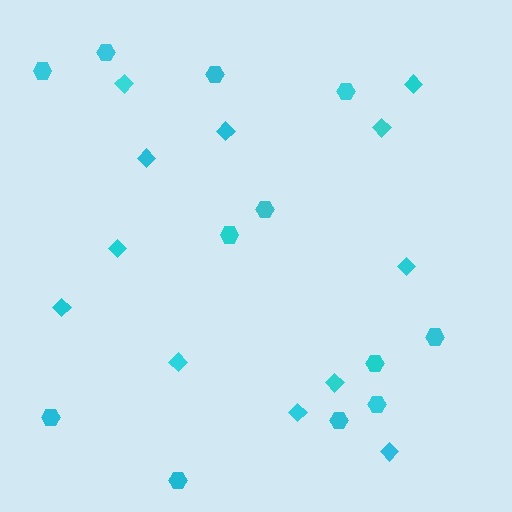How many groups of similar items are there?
There are 2 groups: one group of hexagons (12) and one group of diamonds (12).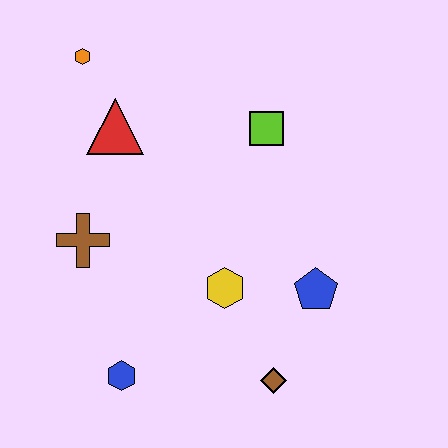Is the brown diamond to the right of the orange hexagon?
Yes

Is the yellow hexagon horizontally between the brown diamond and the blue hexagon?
Yes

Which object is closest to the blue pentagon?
The yellow hexagon is closest to the blue pentagon.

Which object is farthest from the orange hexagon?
The brown diamond is farthest from the orange hexagon.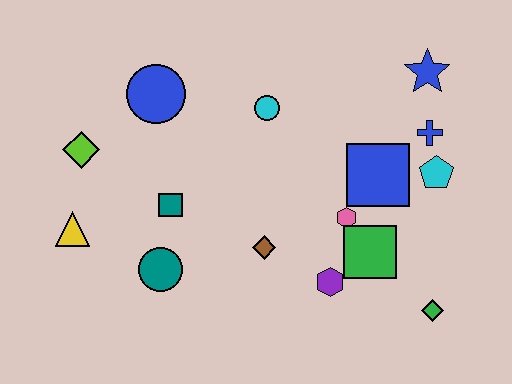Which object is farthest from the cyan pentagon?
The yellow triangle is farthest from the cyan pentagon.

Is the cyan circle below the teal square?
No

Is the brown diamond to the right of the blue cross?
No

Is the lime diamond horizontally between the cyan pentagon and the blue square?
No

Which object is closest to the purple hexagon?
The green square is closest to the purple hexagon.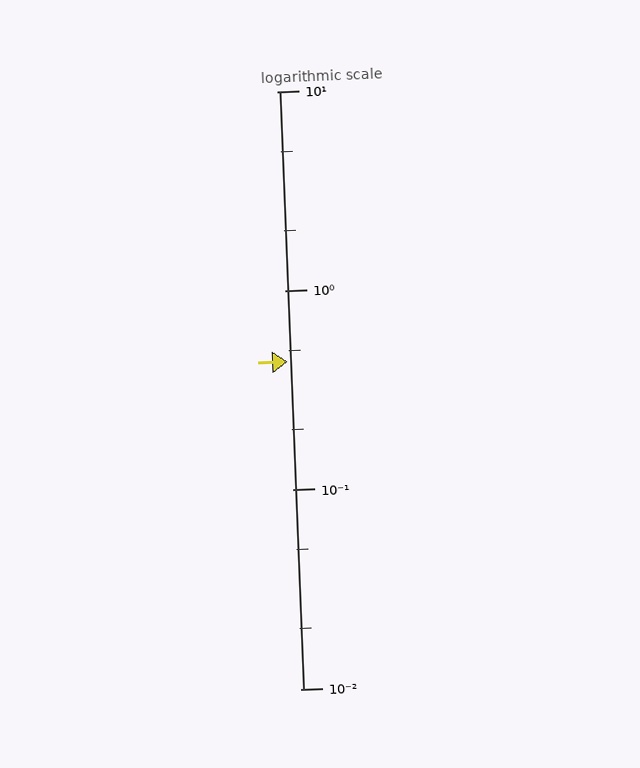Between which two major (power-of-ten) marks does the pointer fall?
The pointer is between 0.1 and 1.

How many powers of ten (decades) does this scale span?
The scale spans 3 decades, from 0.01 to 10.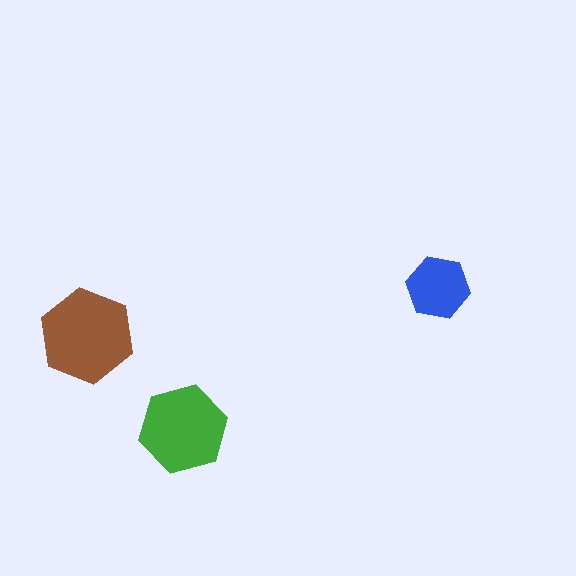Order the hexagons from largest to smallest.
the brown one, the green one, the blue one.